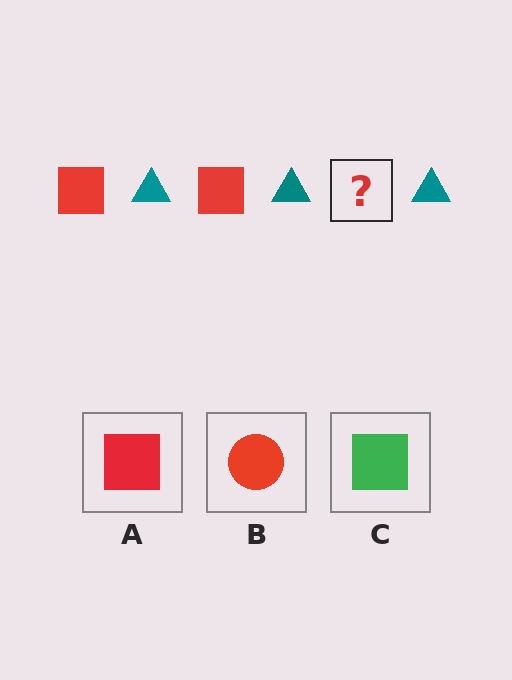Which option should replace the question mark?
Option A.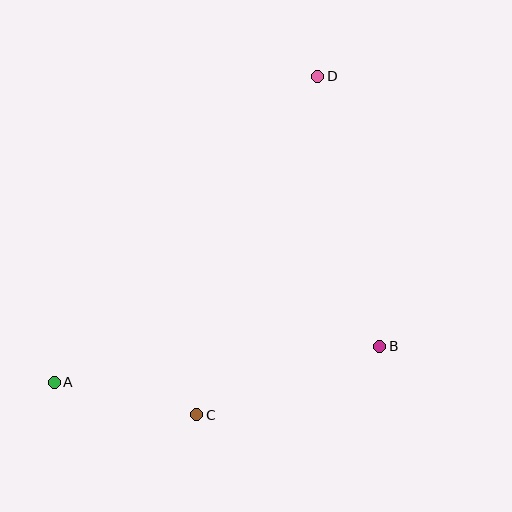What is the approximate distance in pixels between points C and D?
The distance between C and D is approximately 360 pixels.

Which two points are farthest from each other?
Points A and D are farthest from each other.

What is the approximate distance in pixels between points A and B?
The distance between A and B is approximately 327 pixels.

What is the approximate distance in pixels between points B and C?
The distance between B and C is approximately 195 pixels.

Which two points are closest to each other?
Points A and C are closest to each other.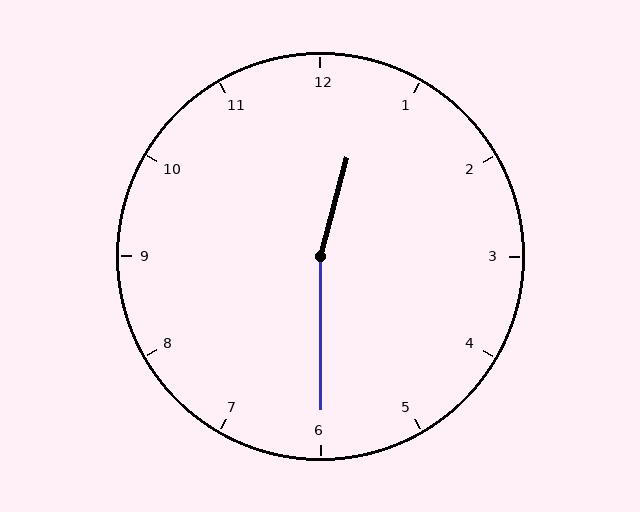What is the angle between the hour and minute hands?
Approximately 165 degrees.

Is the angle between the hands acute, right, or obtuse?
It is obtuse.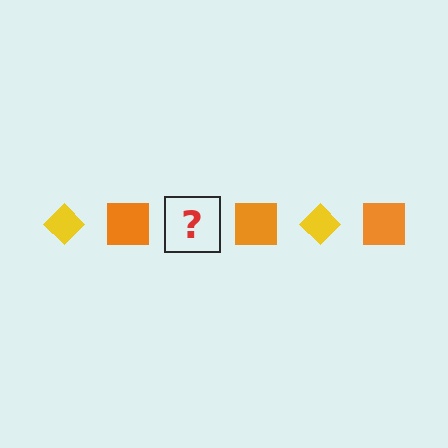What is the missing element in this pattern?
The missing element is a yellow diamond.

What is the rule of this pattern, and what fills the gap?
The rule is that the pattern alternates between yellow diamond and orange square. The gap should be filled with a yellow diamond.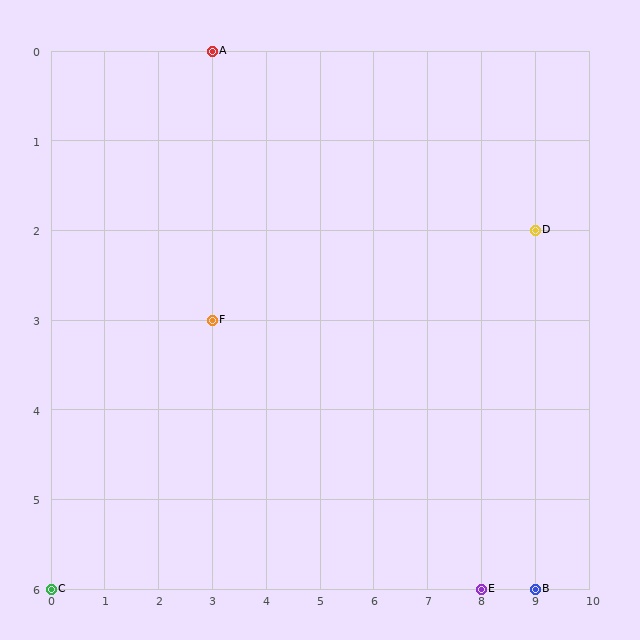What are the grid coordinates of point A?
Point A is at grid coordinates (3, 0).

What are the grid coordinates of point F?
Point F is at grid coordinates (3, 3).